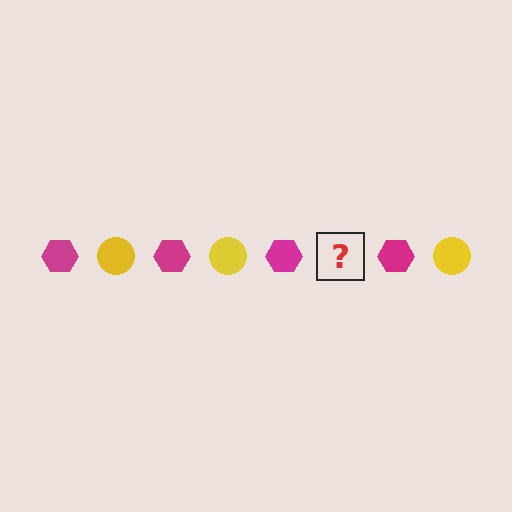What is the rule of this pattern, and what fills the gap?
The rule is that the pattern alternates between magenta hexagon and yellow circle. The gap should be filled with a yellow circle.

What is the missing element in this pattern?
The missing element is a yellow circle.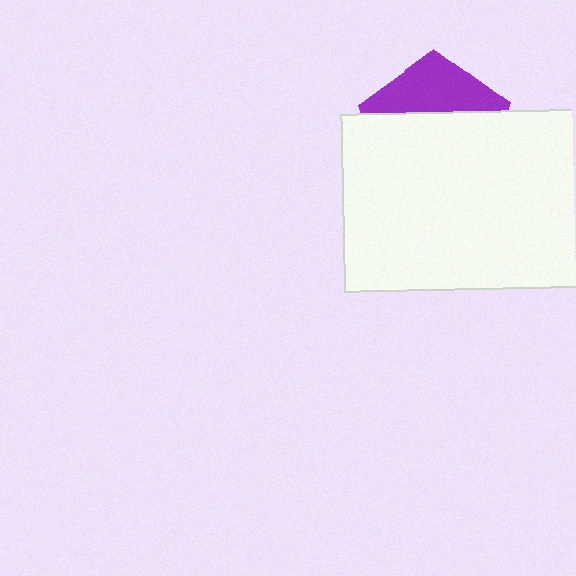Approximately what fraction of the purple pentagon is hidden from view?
Roughly 65% of the purple pentagon is hidden behind the white rectangle.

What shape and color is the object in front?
The object in front is a white rectangle.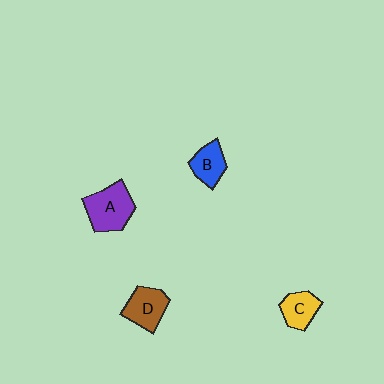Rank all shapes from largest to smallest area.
From largest to smallest: A (purple), D (brown), C (yellow), B (blue).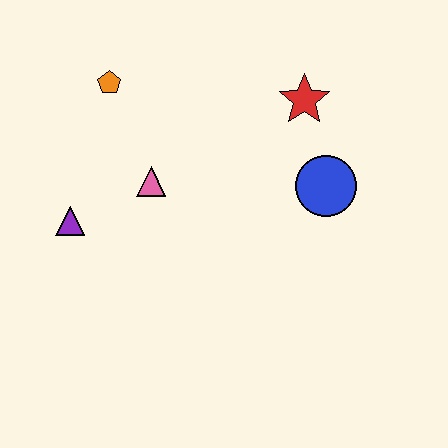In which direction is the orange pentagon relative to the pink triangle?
The orange pentagon is above the pink triangle.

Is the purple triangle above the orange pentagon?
No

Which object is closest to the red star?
The blue circle is closest to the red star.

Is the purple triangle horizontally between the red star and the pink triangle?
No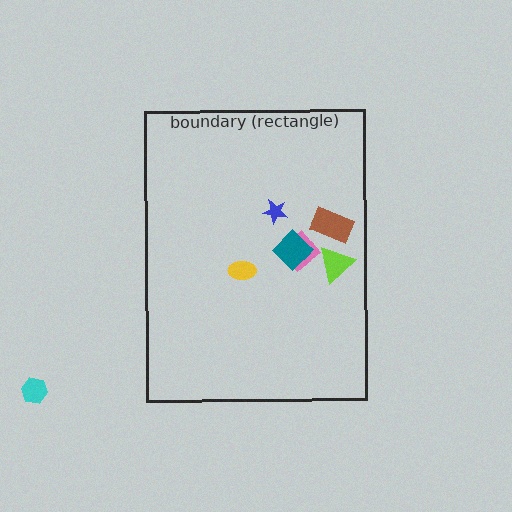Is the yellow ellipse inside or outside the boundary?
Inside.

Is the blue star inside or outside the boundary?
Inside.